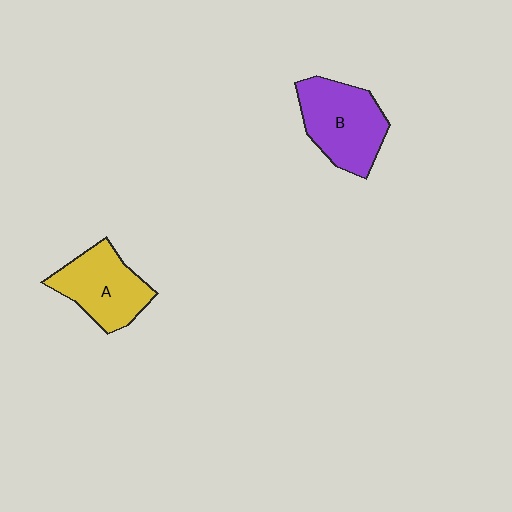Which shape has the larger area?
Shape B (purple).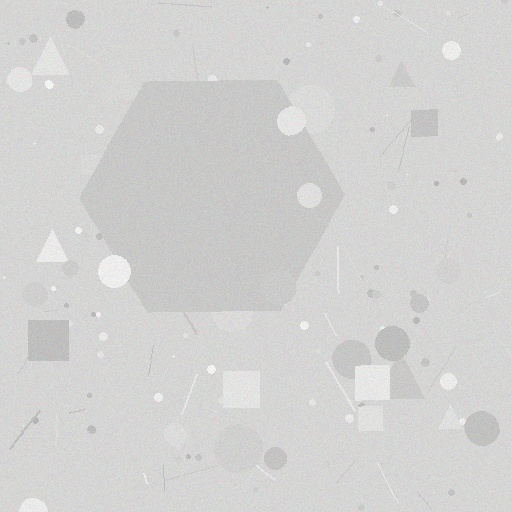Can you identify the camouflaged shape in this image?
The camouflaged shape is a hexagon.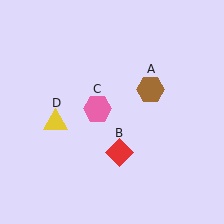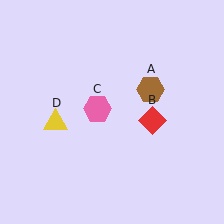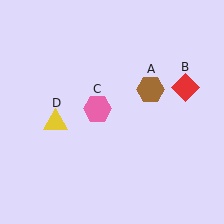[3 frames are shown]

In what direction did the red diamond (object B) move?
The red diamond (object B) moved up and to the right.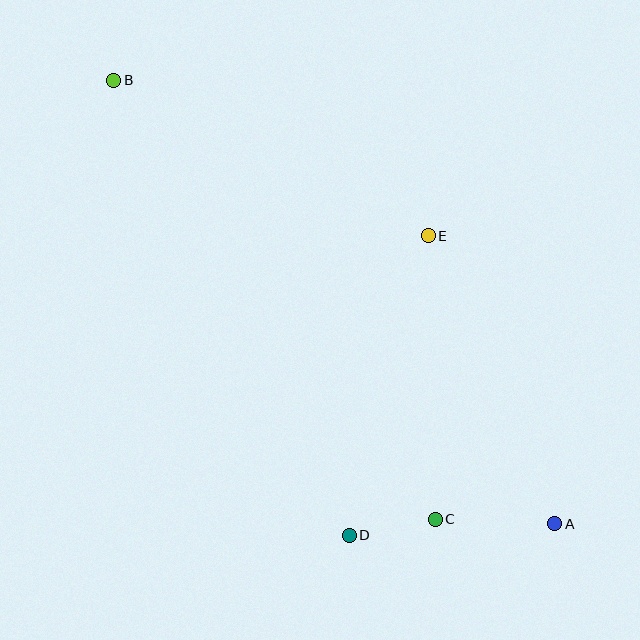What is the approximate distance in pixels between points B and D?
The distance between B and D is approximately 513 pixels.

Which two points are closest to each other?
Points C and D are closest to each other.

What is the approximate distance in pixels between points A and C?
The distance between A and C is approximately 119 pixels.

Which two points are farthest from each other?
Points A and B are farthest from each other.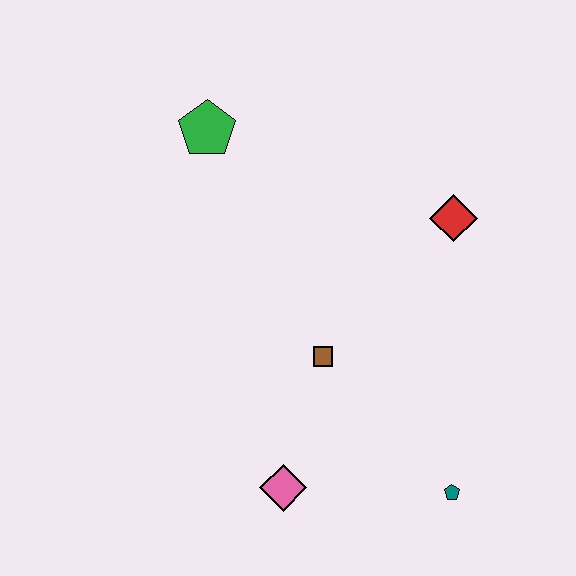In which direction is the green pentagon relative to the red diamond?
The green pentagon is to the left of the red diamond.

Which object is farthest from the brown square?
The green pentagon is farthest from the brown square.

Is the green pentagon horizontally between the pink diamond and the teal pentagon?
No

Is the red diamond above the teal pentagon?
Yes